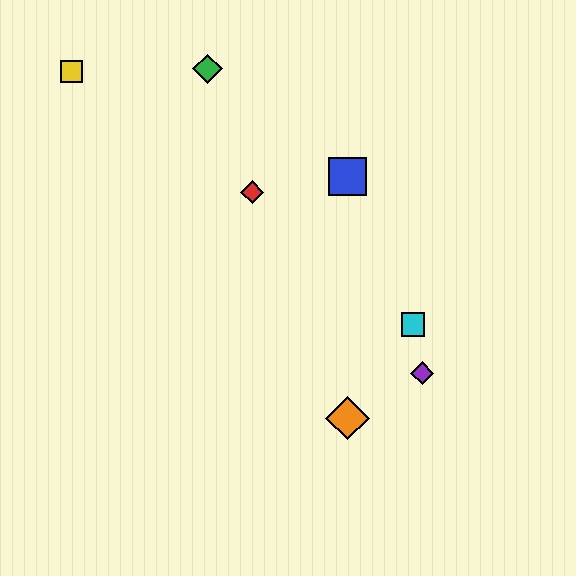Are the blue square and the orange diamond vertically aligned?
Yes, both are at x≈347.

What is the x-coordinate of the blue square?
The blue square is at x≈347.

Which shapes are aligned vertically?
The blue square, the orange diamond are aligned vertically.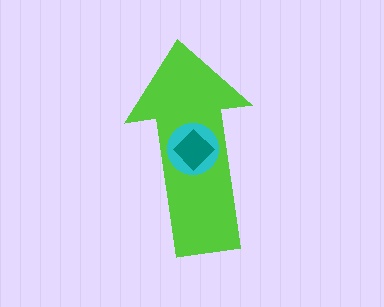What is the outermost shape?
The lime arrow.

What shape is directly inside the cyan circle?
The teal diamond.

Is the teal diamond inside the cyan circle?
Yes.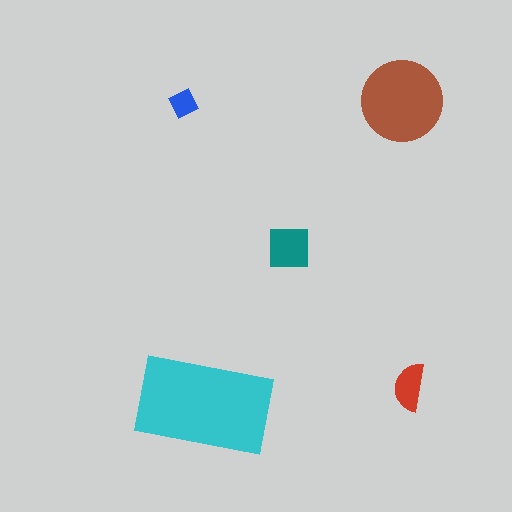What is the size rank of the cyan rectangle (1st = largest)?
1st.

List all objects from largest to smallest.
The cyan rectangle, the brown circle, the teal square, the red semicircle, the blue diamond.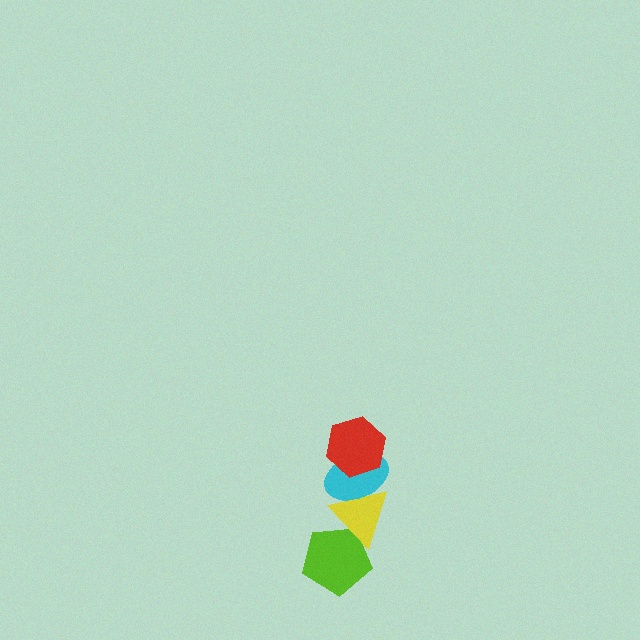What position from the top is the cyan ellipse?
The cyan ellipse is 2nd from the top.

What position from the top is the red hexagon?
The red hexagon is 1st from the top.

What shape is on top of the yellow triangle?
The cyan ellipse is on top of the yellow triangle.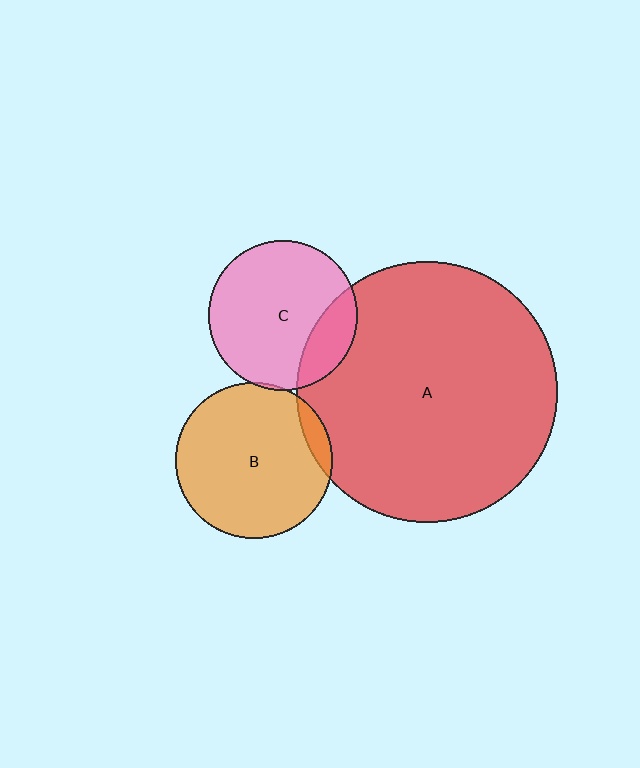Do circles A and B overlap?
Yes.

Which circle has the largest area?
Circle A (red).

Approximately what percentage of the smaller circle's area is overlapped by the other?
Approximately 5%.